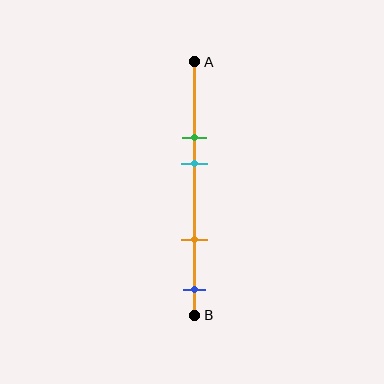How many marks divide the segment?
There are 4 marks dividing the segment.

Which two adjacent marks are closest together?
The green and cyan marks are the closest adjacent pair.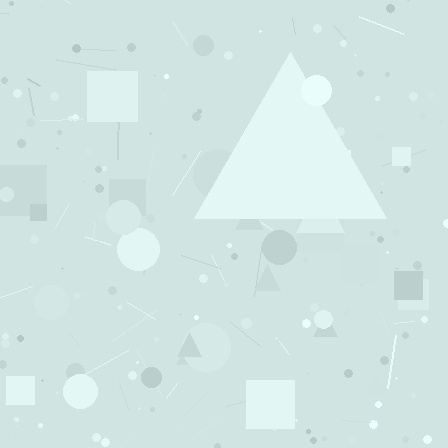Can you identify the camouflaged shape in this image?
The camouflaged shape is a triangle.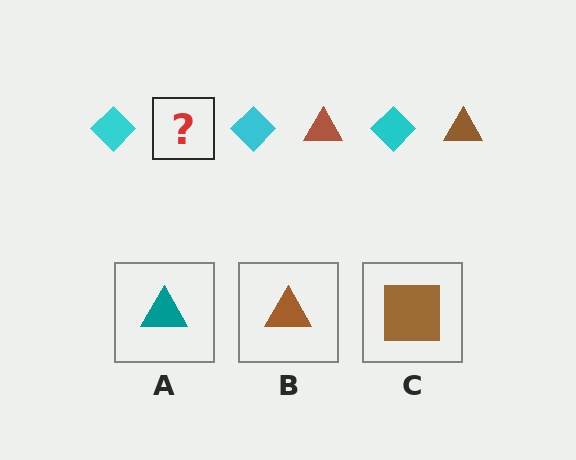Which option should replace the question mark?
Option B.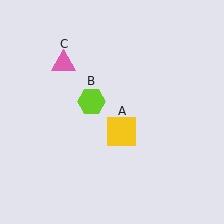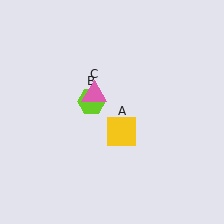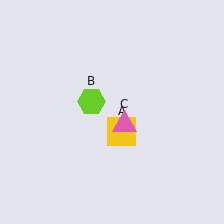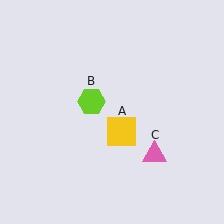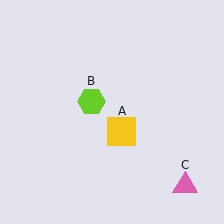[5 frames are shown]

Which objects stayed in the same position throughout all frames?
Yellow square (object A) and lime hexagon (object B) remained stationary.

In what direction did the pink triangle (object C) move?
The pink triangle (object C) moved down and to the right.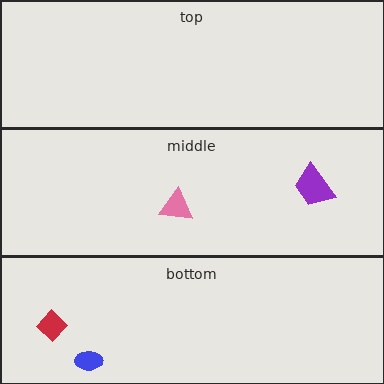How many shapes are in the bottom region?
2.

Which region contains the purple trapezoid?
The middle region.